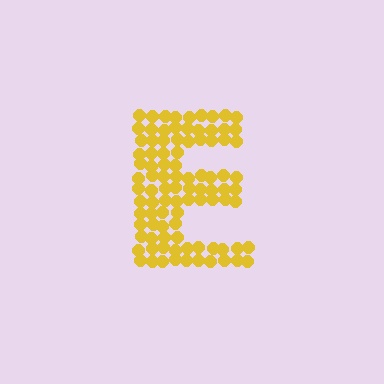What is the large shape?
The large shape is the letter E.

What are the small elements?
The small elements are circles.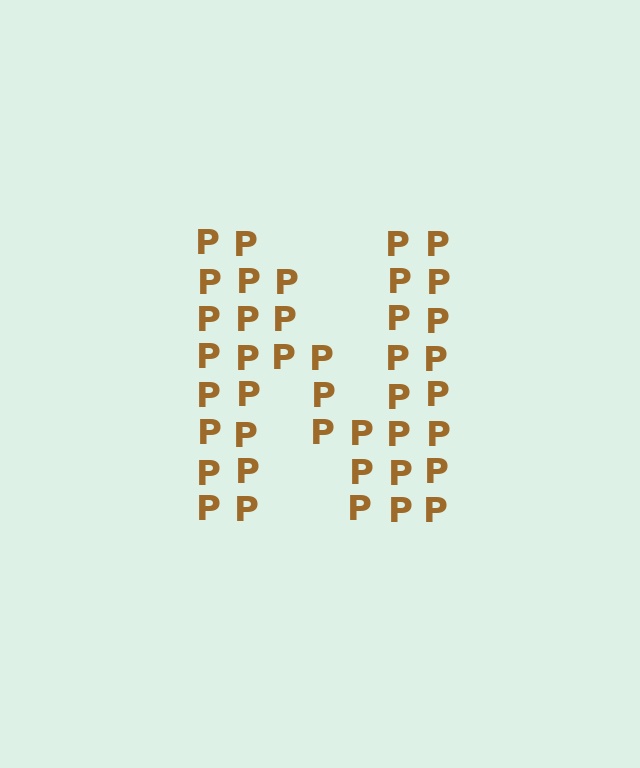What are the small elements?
The small elements are letter P's.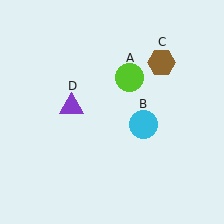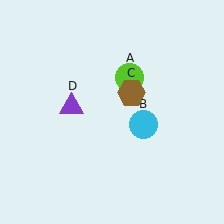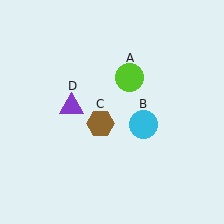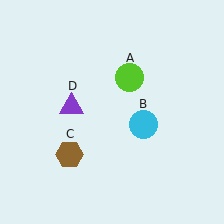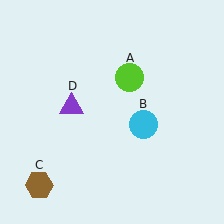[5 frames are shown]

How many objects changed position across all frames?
1 object changed position: brown hexagon (object C).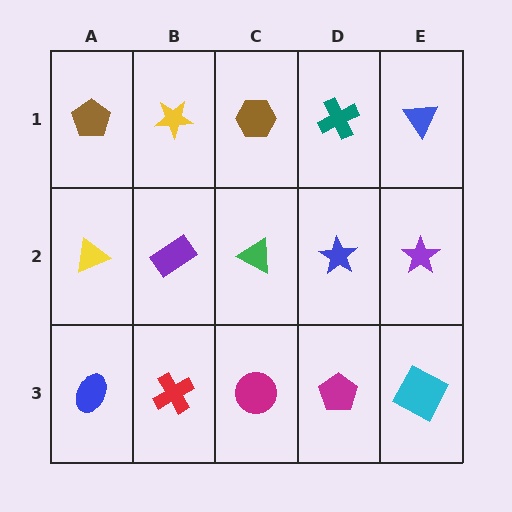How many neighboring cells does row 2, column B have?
4.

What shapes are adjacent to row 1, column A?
A yellow triangle (row 2, column A), a yellow star (row 1, column B).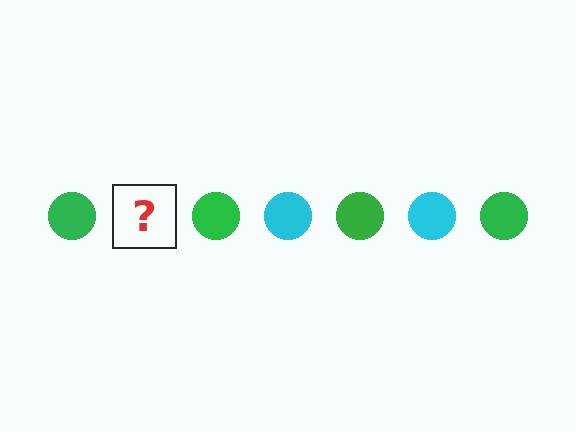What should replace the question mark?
The question mark should be replaced with a cyan circle.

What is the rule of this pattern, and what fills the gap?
The rule is that the pattern cycles through green, cyan circles. The gap should be filled with a cyan circle.